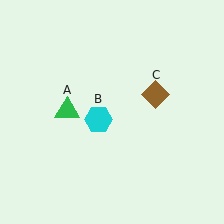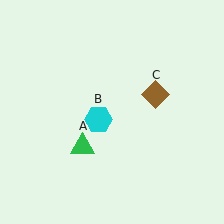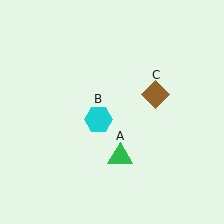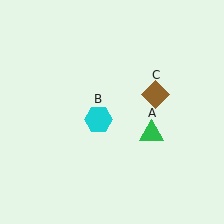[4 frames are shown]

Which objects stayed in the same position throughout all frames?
Cyan hexagon (object B) and brown diamond (object C) remained stationary.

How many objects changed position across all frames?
1 object changed position: green triangle (object A).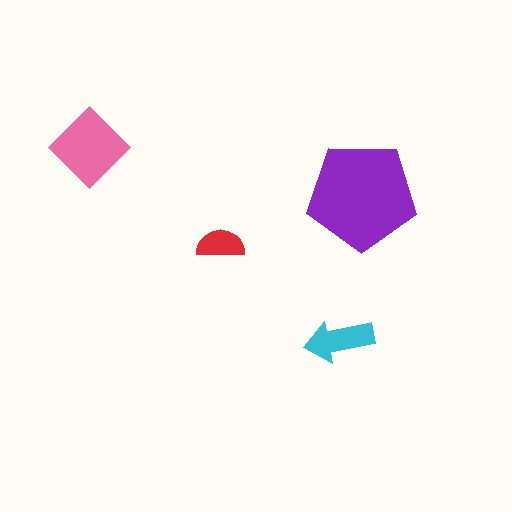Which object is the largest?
The purple pentagon.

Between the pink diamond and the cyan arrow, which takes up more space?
The pink diamond.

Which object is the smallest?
The red semicircle.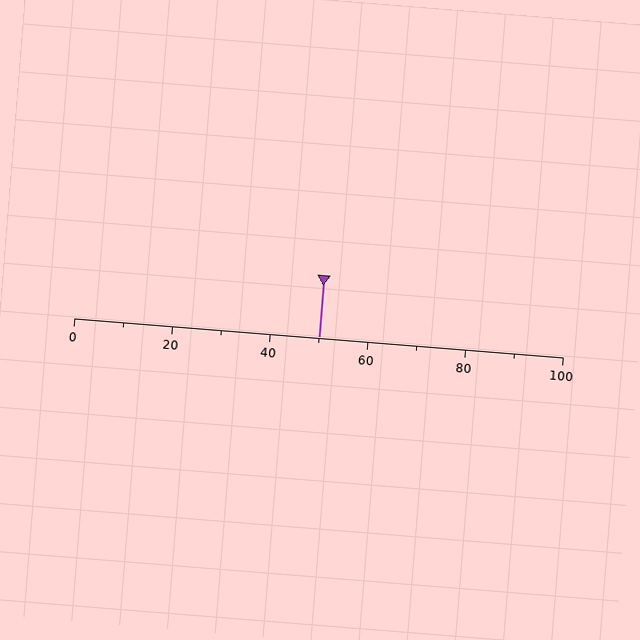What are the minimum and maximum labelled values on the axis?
The axis runs from 0 to 100.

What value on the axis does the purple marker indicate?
The marker indicates approximately 50.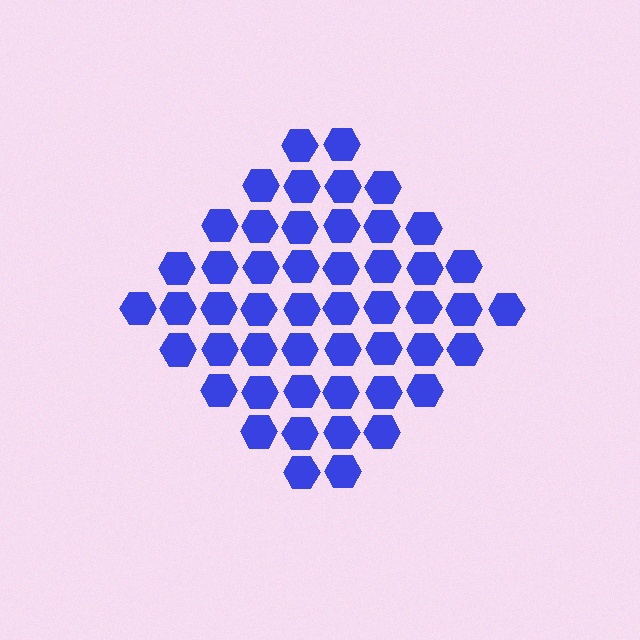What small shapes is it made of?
It is made of small hexagons.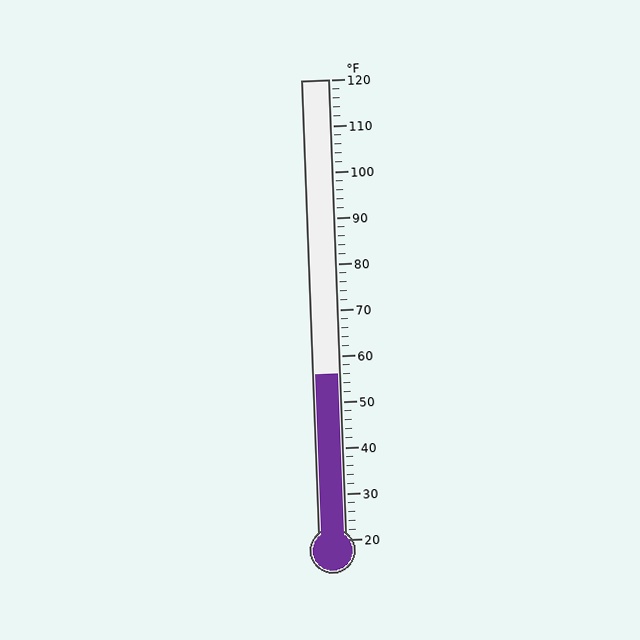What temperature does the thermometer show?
The thermometer shows approximately 56°F.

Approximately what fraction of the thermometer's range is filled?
The thermometer is filled to approximately 35% of its range.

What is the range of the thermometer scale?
The thermometer scale ranges from 20°F to 120°F.